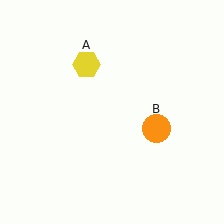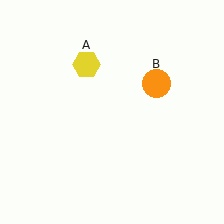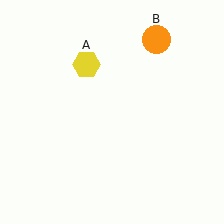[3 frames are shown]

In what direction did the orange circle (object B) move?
The orange circle (object B) moved up.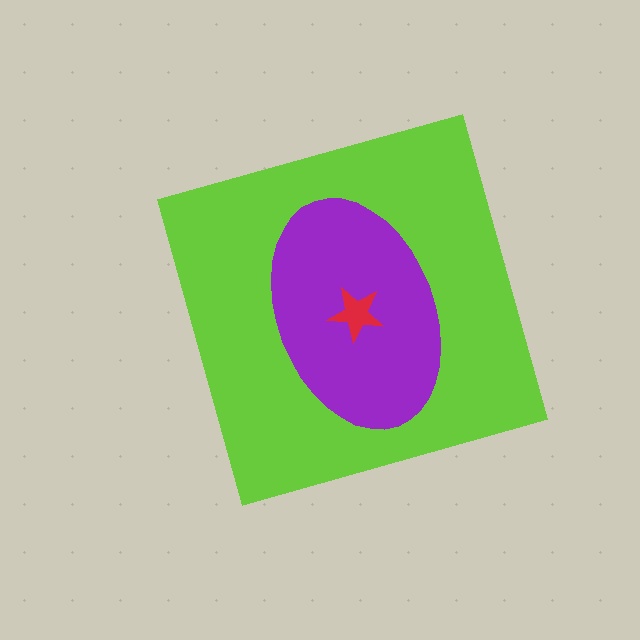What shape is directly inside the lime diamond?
The purple ellipse.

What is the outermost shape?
The lime diamond.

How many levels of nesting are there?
3.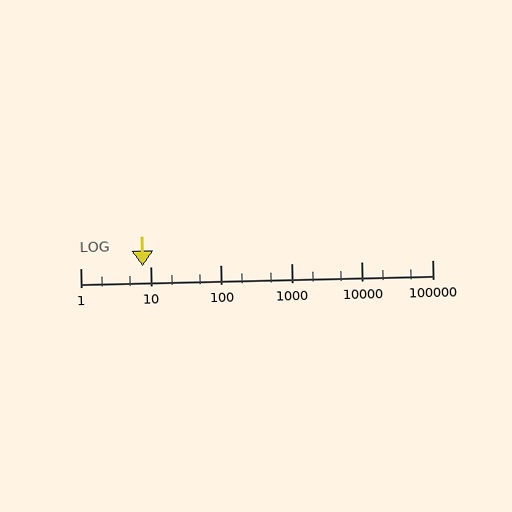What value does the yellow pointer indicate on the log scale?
The pointer indicates approximately 7.7.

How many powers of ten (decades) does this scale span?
The scale spans 5 decades, from 1 to 100000.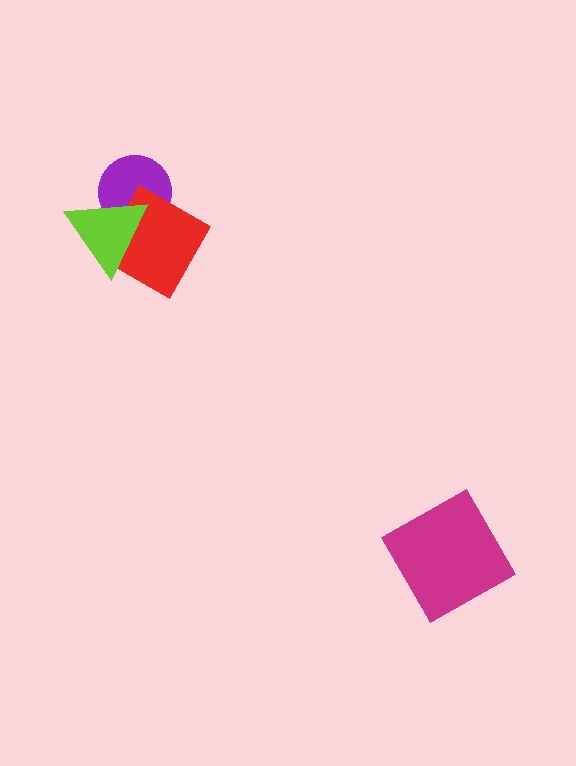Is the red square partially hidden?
Yes, it is partially covered by another shape.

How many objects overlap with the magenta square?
0 objects overlap with the magenta square.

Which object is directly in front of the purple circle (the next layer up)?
The red square is directly in front of the purple circle.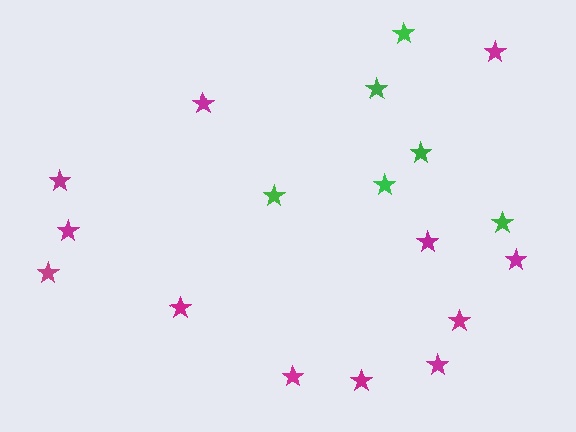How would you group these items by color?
There are 2 groups: one group of magenta stars (12) and one group of green stars (6).